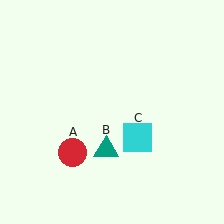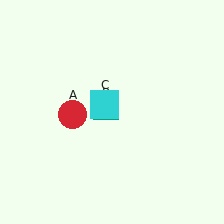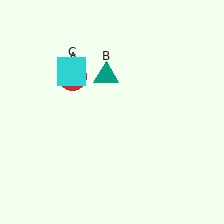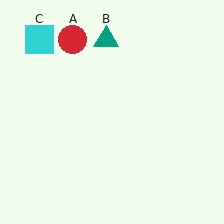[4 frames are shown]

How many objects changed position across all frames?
3 objects changed position: red circle (object A), teal triangle (object B), cyan square (object C).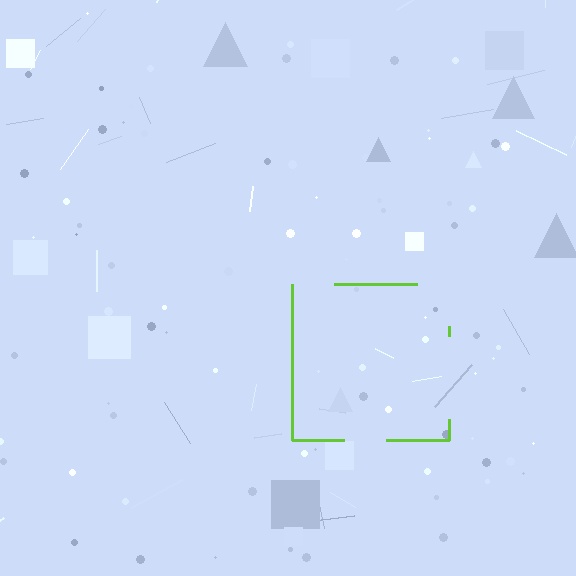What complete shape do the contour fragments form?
The contour fragments form a square.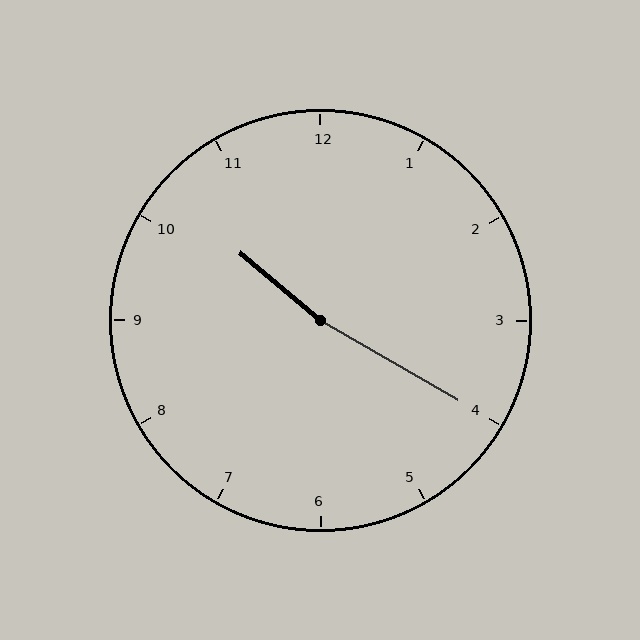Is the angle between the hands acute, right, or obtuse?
It is obtuse.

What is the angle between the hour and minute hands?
Approximately 170 degrees.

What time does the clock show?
10:20.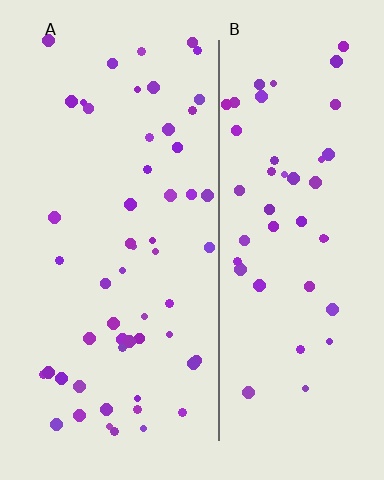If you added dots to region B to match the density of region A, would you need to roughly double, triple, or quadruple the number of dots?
Approximately double.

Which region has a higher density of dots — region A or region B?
A (the left).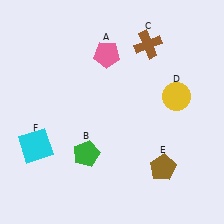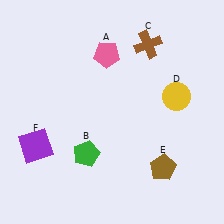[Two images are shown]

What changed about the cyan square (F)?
In Image 1, F is cyan. In Image 2, it changed to purple.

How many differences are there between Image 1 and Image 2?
There is 1 difference between the two images.